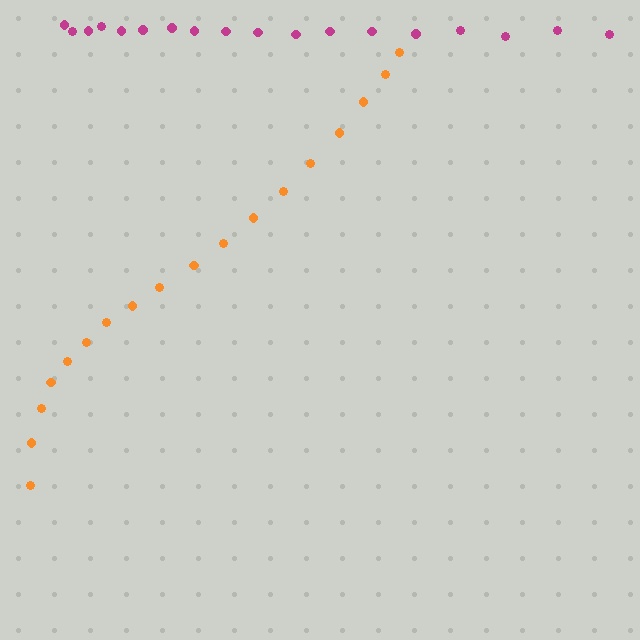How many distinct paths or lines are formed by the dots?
There are 2 distinct paths.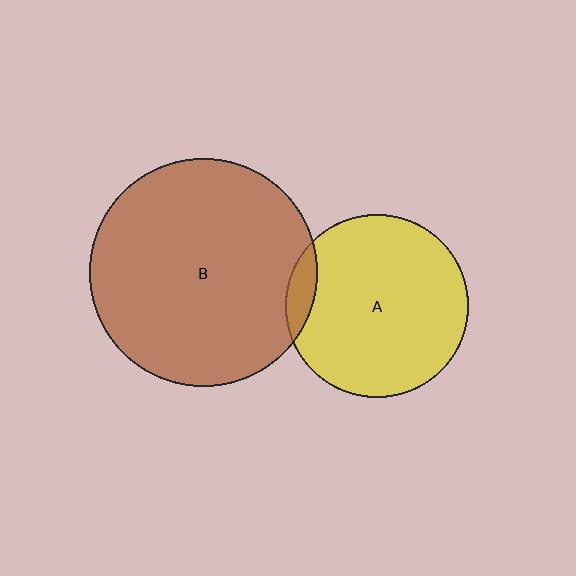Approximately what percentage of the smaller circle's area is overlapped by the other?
Approximately 10%.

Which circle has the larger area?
Circle B (brown).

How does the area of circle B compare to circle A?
Approximately 1.6 times.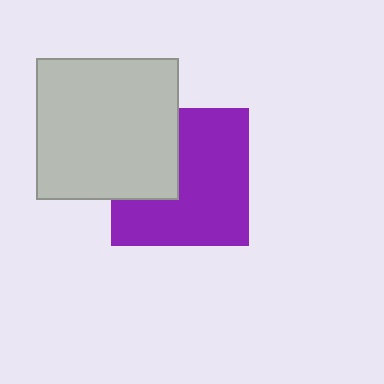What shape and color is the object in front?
The object in front is a light gray square.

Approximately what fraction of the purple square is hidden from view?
Roughly 33% of the purple square is hidden behind the light gray square.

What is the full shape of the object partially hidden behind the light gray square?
The partially hidden object is a purple square.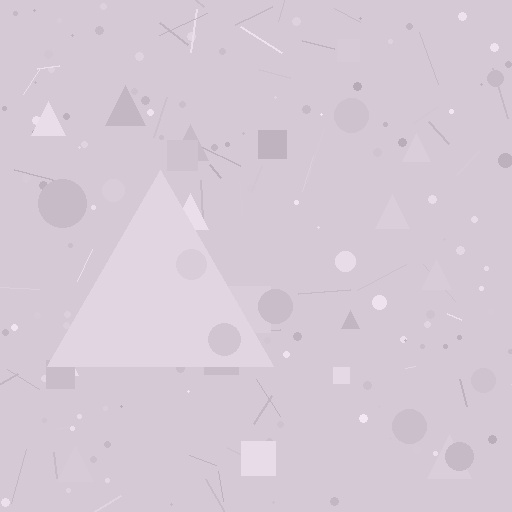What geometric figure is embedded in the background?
A triangle is embedded in the background.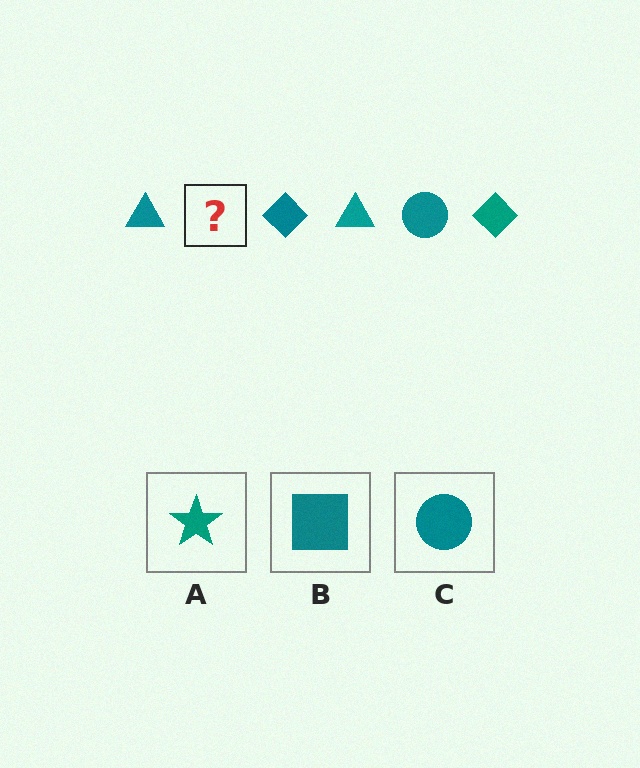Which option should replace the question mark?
Option C.